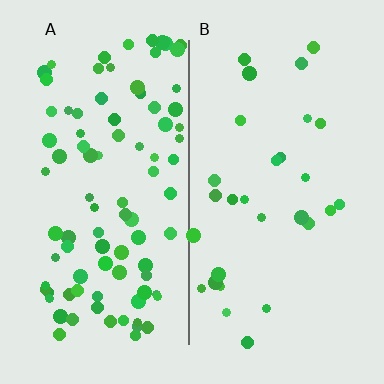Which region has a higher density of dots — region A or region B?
A (the left).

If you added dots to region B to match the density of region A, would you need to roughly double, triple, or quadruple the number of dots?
Approximately triple.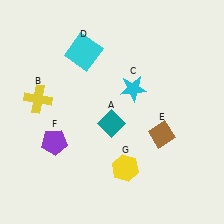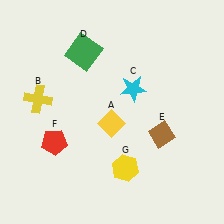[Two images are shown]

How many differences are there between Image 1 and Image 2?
There are 3 differences between the two images.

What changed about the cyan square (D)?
In Image 1, D is cyan. In Image 2, it changed to green.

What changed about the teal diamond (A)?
In Image 1, A is teal. In Image 2, it changed to yellow.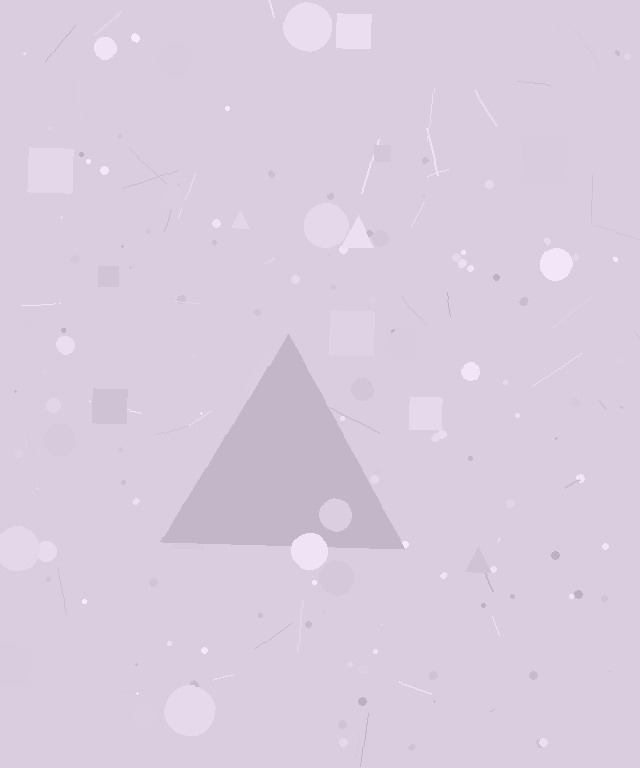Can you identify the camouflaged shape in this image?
The camouflaged shape is a triangle.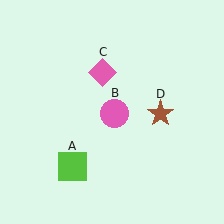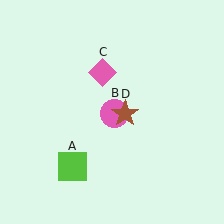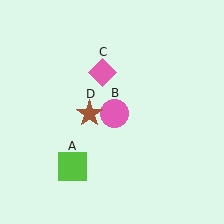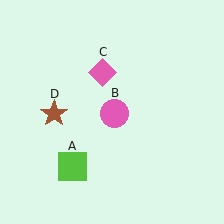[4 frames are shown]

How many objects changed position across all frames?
1 object changed position: brown star (object D).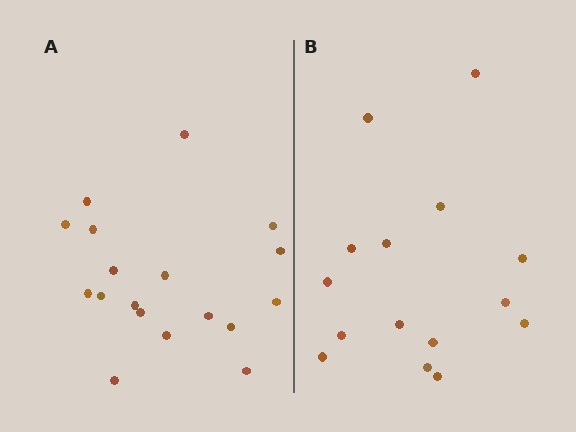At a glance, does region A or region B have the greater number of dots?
Region A (the left region) has more dots.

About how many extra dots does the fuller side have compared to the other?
Region A has just a few more — roughly 2 or 3 more dots than region B.